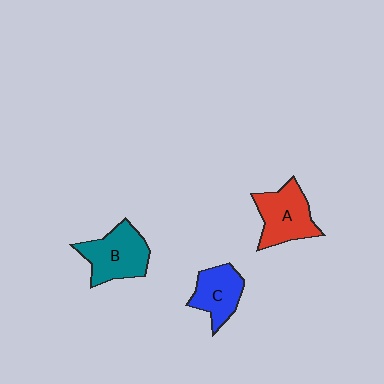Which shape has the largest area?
Shape B (teal).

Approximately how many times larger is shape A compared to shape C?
Approximately 1.3 times.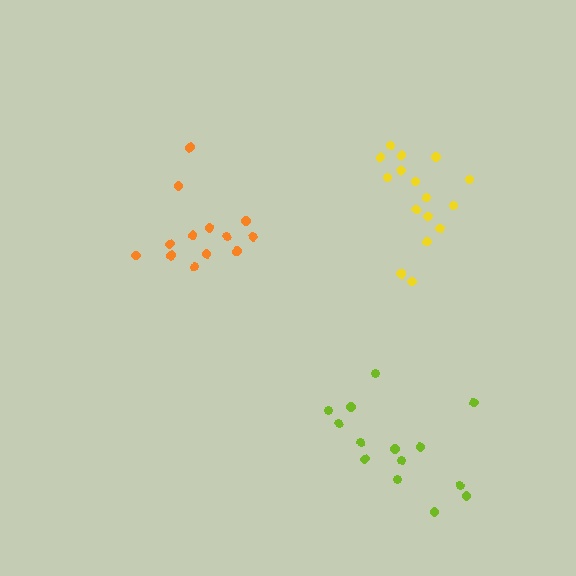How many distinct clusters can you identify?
There are 3 distinct clusters.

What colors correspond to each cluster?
The clusters are colored: yellow, lime, orange.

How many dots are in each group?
Group 1: 16 dots, Group 2: 14 dots, Group 3: 13 dots (43 total).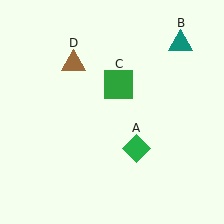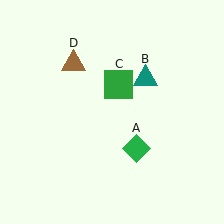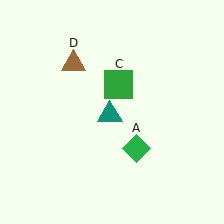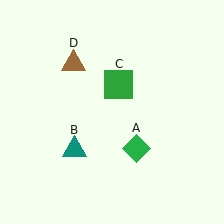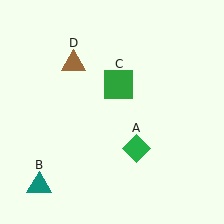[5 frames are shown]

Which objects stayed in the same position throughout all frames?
Green diamond (object A) and green square (object C) and brown triangle (object D) remained stationary.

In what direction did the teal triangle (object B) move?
The teal triangle (object B) moved down and to the left.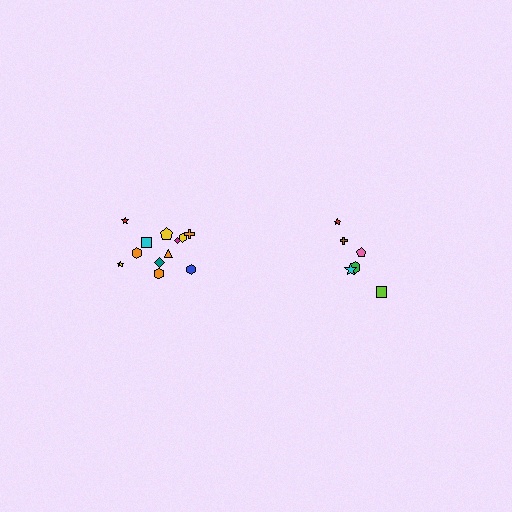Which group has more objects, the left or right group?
The left group.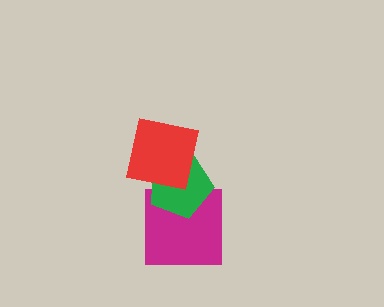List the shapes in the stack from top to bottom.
From top to bottom: the red square, the green pentagon, the magenta square.